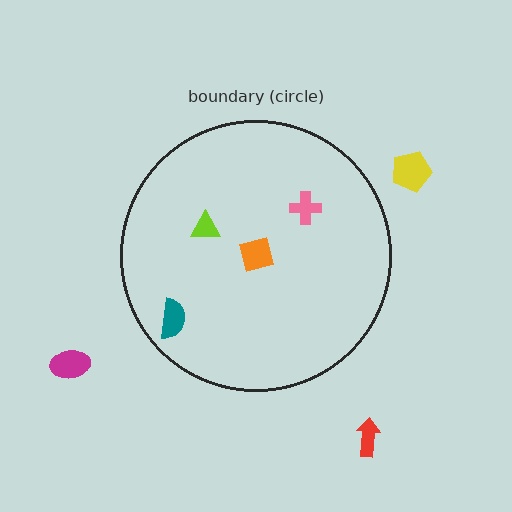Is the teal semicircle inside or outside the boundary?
Inside.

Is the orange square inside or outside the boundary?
Inside.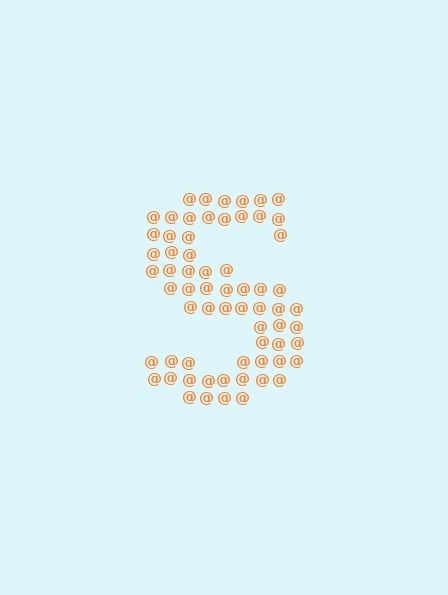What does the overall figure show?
The overall figure shows the letter S.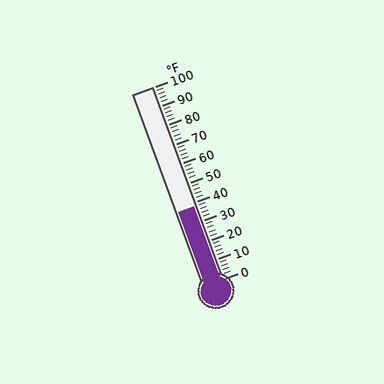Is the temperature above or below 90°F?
The temperature is below 90°F.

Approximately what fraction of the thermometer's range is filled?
The thermometer is filled to approximately 40% of its range.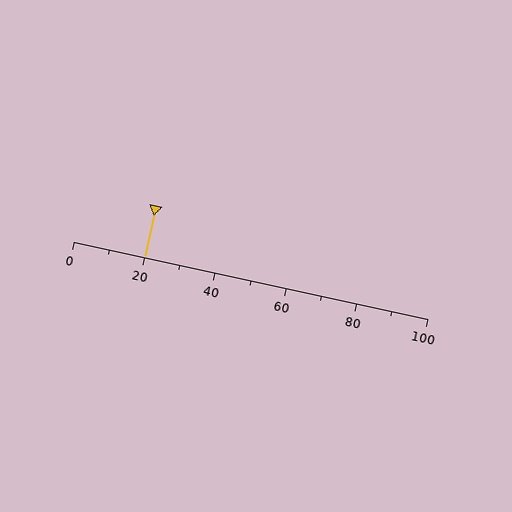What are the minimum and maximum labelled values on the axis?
The axis runs from 0 to 100.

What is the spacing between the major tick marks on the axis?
The major ticks are spaced 20 apart.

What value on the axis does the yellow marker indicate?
The marker indicates approximately 20.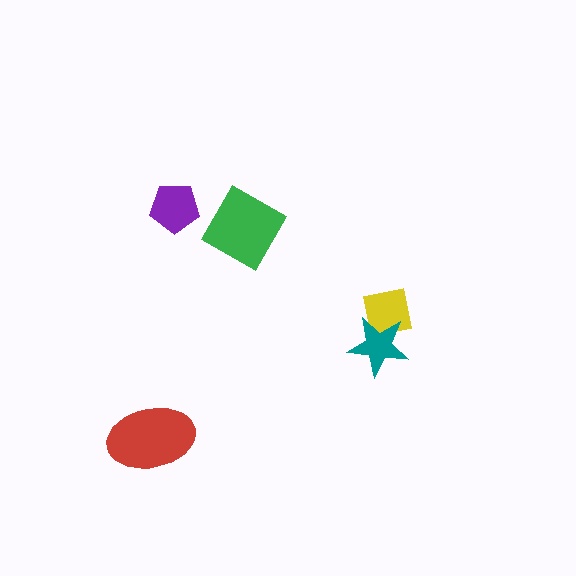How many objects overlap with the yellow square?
1 object overlaps with the yellow square.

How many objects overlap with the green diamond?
0 objects overlap with the green diamond.